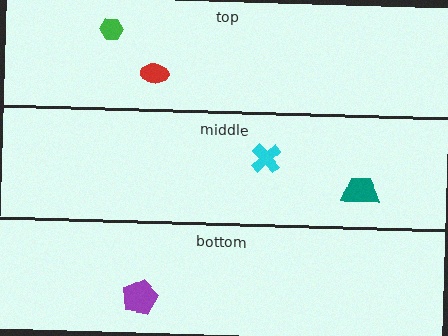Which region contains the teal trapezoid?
The middle region.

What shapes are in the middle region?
The cyan cross, the teal trapezoid.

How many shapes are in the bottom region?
1.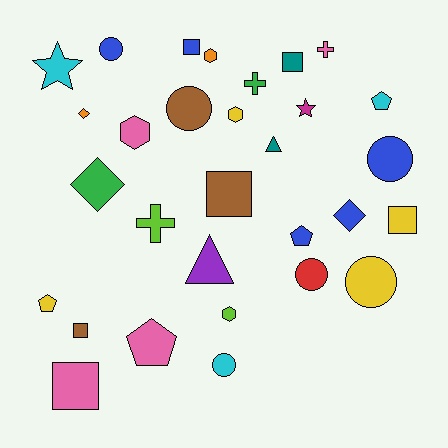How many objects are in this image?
There are 30 objects.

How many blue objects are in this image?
There are 5 blue objects.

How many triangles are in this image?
There are 2 triangles.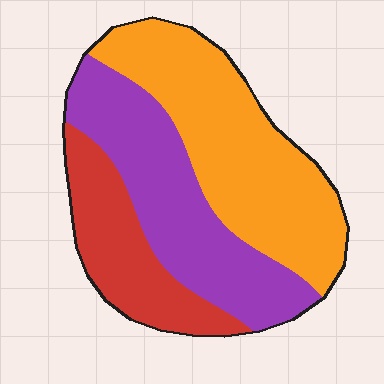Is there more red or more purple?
Purple.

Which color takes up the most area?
Orange, at roughly 45%.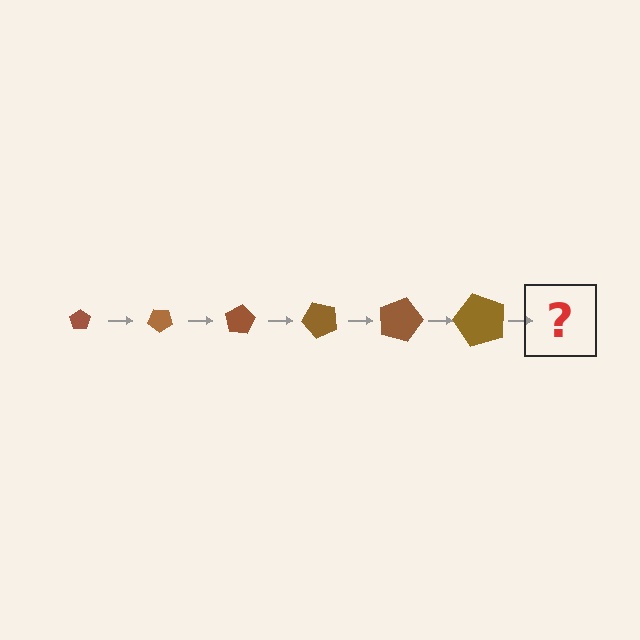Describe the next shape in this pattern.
It should be a pentagon, larger than the previous one and rotated 240 degrees from the start.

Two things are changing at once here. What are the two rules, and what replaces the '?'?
The two rules are that the pentagon grows larger each step and it rotates 40 degrees each step. The '?' should be a pentagon, larger than the previous one and rotated 240 degrees from the start.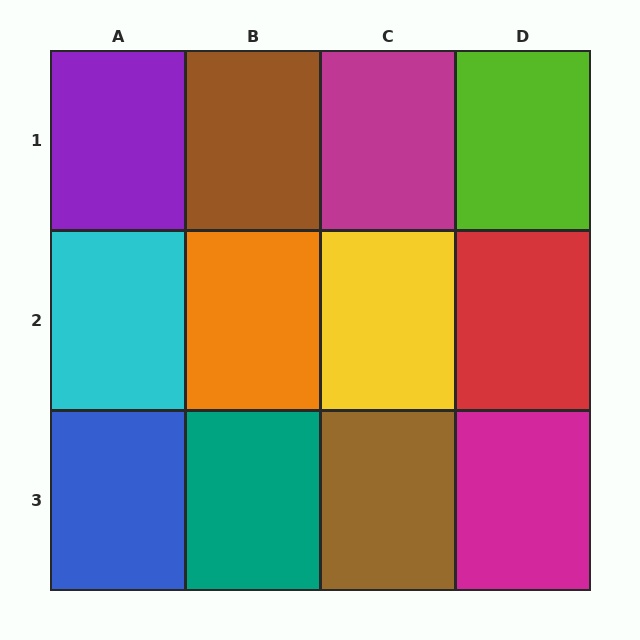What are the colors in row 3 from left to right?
Blue, teal, brown, magenta.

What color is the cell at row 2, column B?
Orange.